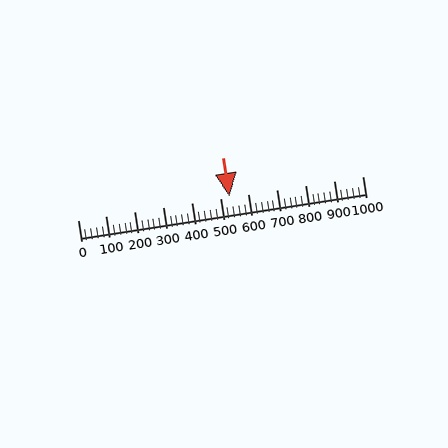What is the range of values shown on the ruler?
The ruler shows values from 0 to 1000.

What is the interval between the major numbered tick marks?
The major tick marks are spaced 100 units apart.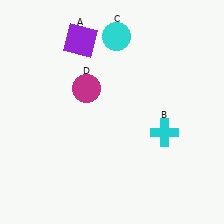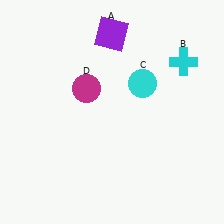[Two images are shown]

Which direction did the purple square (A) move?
The purple square (A) moved right.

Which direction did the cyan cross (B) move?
The cyan cross (B) moved up.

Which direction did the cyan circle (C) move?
The cyan circle (C) moved down.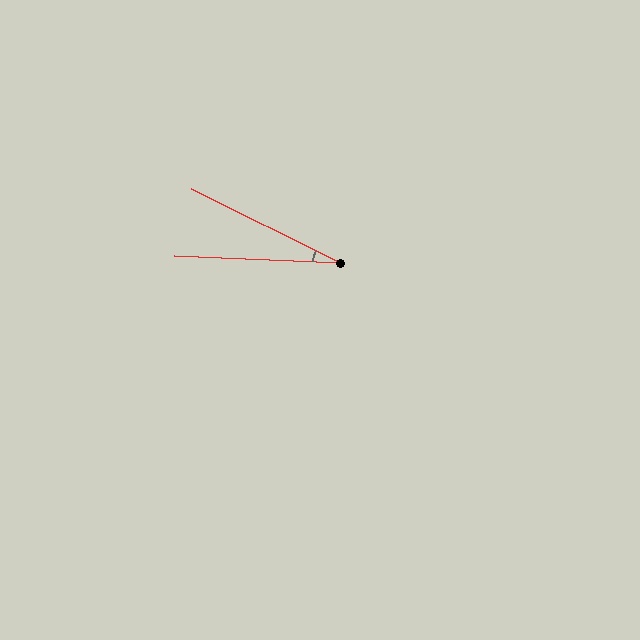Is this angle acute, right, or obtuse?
It is acute.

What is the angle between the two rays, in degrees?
Approximately 24 degrees.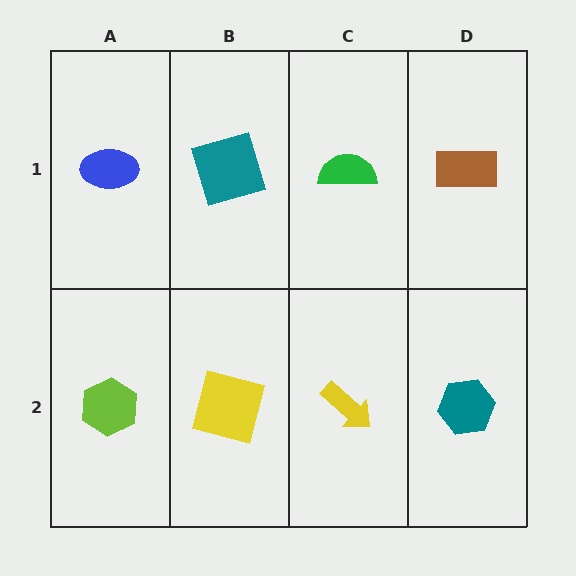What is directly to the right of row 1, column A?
A teal square.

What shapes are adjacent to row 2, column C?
A green semicircle (row 1, column C), a yellow square (row 2, column B), a teal hexagon (row 2, column D).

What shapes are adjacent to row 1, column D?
A teal hexagon (row 2, column D), a green semicircle (row 1, column C).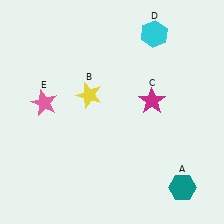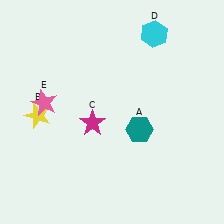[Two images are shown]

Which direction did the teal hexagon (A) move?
The teal hexagon (A) moved up.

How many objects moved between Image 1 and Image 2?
3 objects moved between the two images.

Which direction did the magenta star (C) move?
The magenta star (C) moved left.